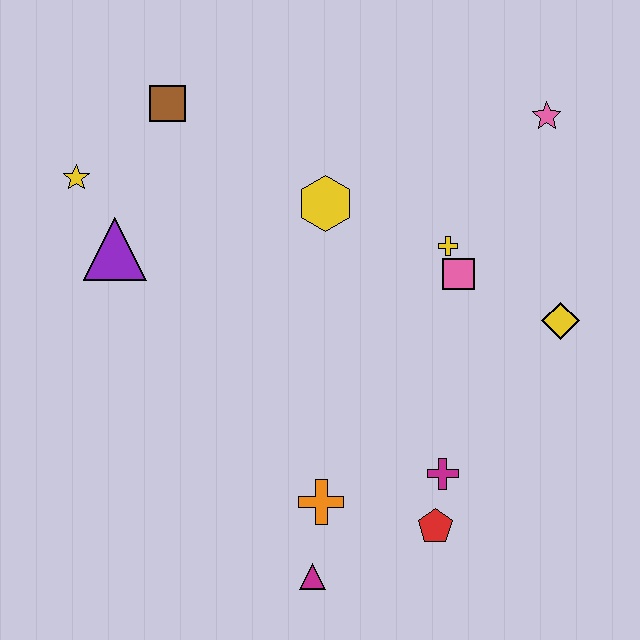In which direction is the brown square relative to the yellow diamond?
The brown square is to the left of the yellow diamond.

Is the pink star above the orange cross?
Yes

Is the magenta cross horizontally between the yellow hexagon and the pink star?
Yes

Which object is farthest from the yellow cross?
The yellow star is farthest from the yellow cross.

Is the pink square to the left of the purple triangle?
No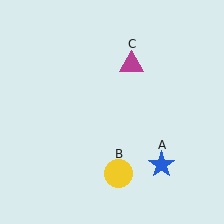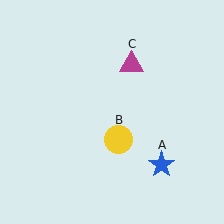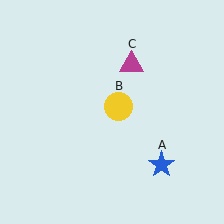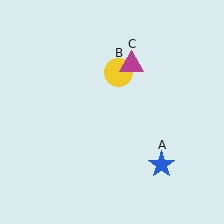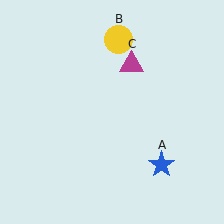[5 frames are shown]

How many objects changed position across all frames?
1 object changed position: yellow circle (object B).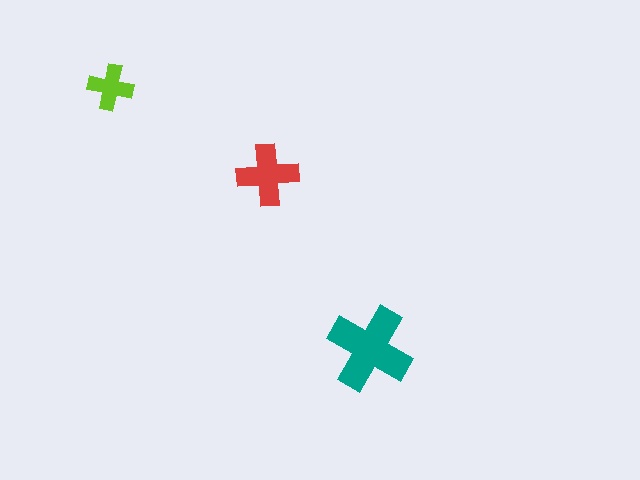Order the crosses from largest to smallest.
the teal one, the red one, the lime one.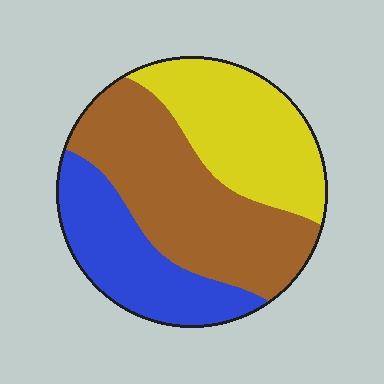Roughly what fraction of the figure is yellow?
Yellow takes up about one third (1/3) of the figure.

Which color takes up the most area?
Brown, at roughly 45%.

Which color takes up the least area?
Blue, at roughly 25%.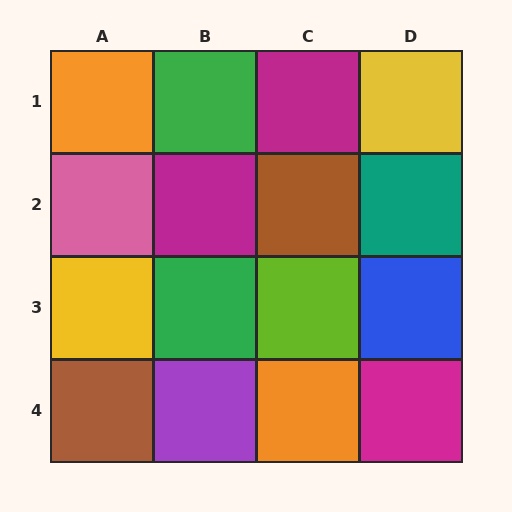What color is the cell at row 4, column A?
Brown.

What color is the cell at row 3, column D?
Blue.